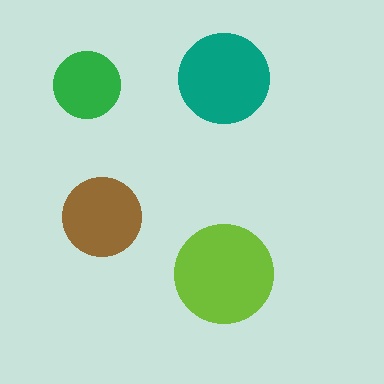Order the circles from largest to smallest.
the lime one, the teal one, the brown one, the green one.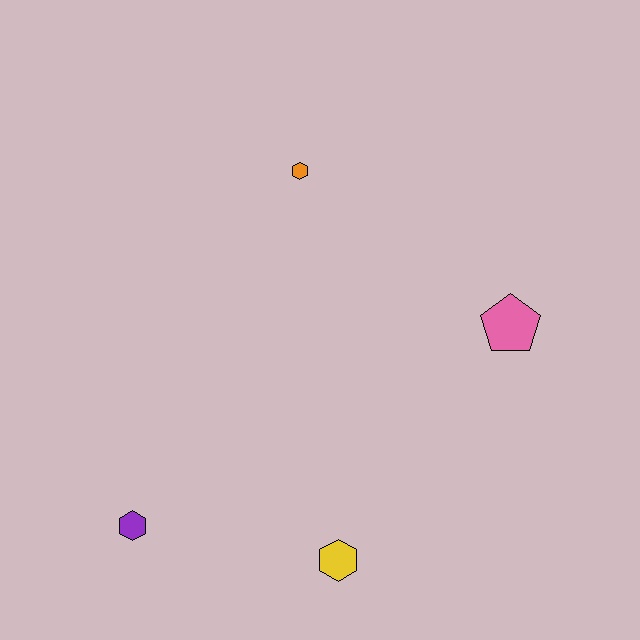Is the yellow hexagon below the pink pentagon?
Yes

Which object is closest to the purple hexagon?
The yellow hexagon is closest to the purple hexagon.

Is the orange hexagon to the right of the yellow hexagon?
No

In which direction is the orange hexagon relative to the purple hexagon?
The orange hexagon is above the purple hexagon.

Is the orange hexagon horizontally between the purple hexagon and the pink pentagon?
Yes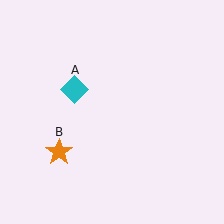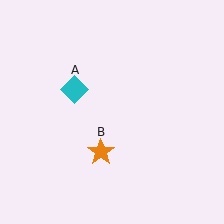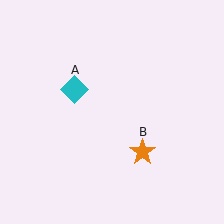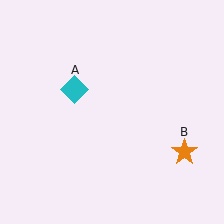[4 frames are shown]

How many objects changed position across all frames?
1 object changed position: orange star (object B).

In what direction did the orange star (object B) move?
The orange star (object B) moved right.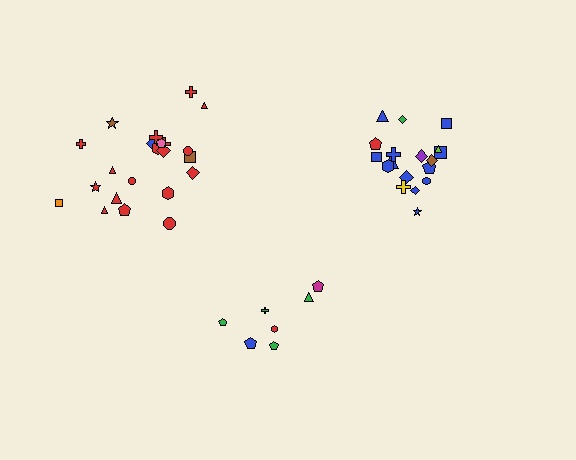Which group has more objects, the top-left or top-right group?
The top-left group.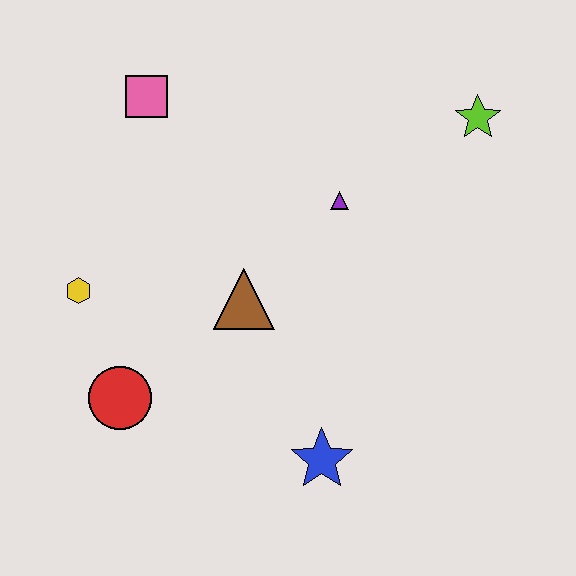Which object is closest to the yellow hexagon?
The red circle is closest to the yellow hexagon.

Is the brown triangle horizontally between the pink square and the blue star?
Yes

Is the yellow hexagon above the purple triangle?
No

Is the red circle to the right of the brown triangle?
No